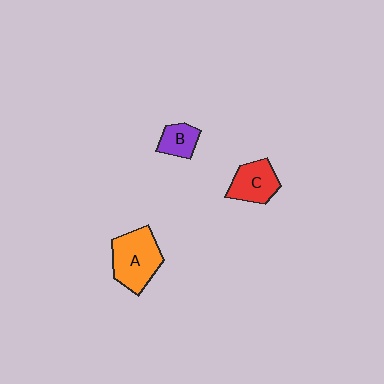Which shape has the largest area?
Shape A (orange).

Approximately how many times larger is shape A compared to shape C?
Approximately 1.5 times.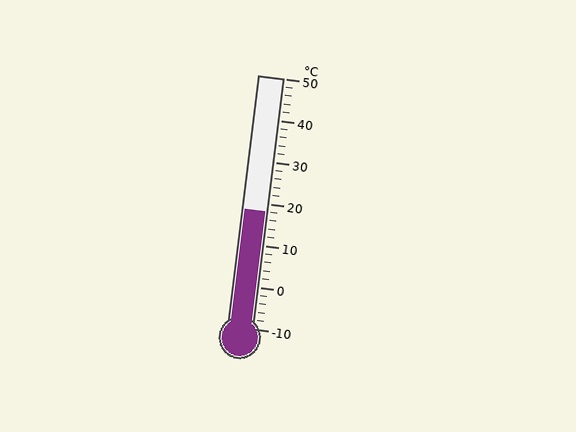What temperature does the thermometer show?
The thermometer shows approximately 18°C.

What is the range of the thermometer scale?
The thermometer scale ranges from -10°C to 50°C.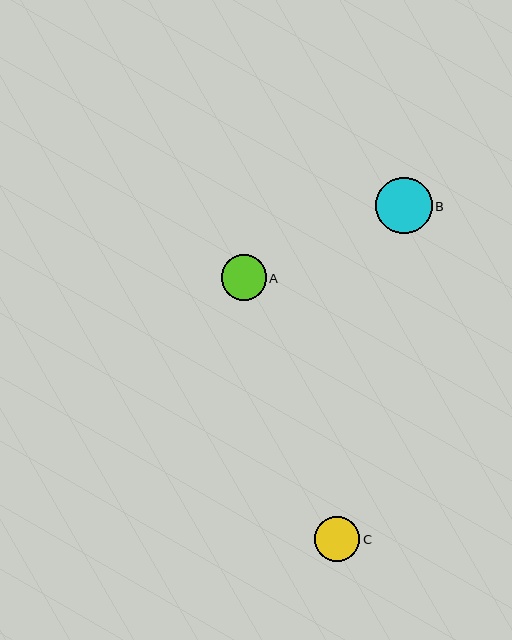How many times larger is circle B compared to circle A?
Circle B is approximately 1.2 times the size of circle A.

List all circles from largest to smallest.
From largest to smallest: B, A, C.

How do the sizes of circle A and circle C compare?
Circle A and circle C are approximately the same size.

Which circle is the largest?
Circle B is the largest with a size of approximately 56 pixels.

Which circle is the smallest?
Circle C is the smallest with a size of approximately 45 pixels.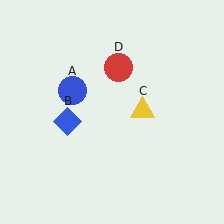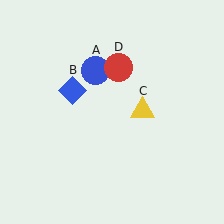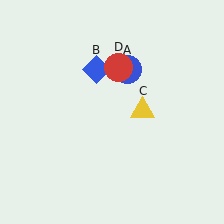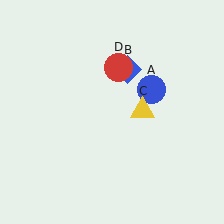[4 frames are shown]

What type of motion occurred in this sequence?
The blue circle (object A), blue diamond (object B) rotated clockwise around the center of the scene.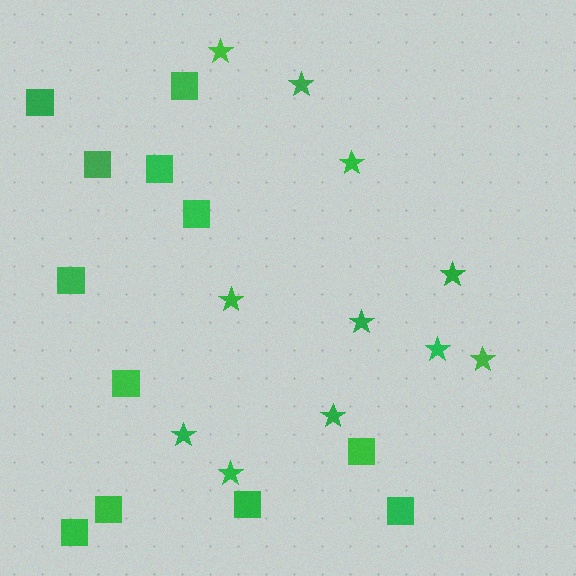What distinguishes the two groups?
There are 2 groups: one group of stars (11) and one group of squares (12).